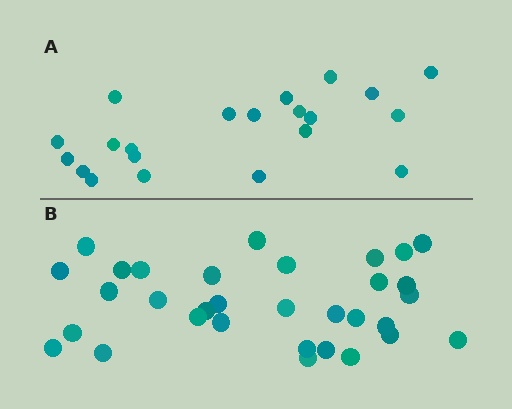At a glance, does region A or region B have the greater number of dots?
Region B (the bottom region) has more dots.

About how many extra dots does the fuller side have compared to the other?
Region B has roughly 12 or so more dots than region A.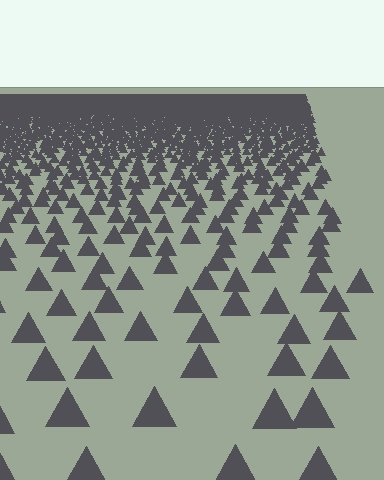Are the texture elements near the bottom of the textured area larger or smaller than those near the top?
Larger. Near the bottom, elements are closer to the viewer and appear at a bigger on-screen size.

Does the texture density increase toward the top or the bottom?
Density increases toward the top.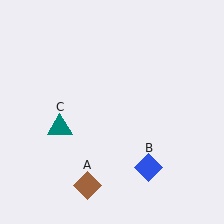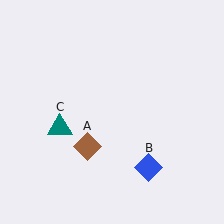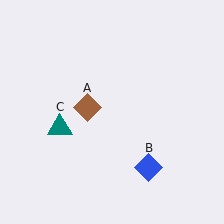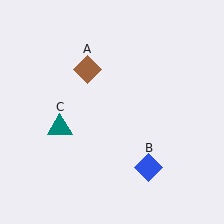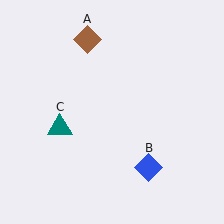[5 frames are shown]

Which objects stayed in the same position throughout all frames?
Blue diamond (object B) and teal triangle (object C) remained stationary.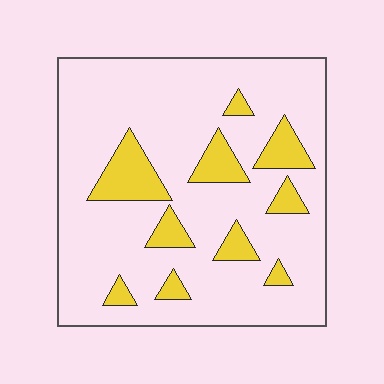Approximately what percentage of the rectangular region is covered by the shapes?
Approximately 15%.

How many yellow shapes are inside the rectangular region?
10.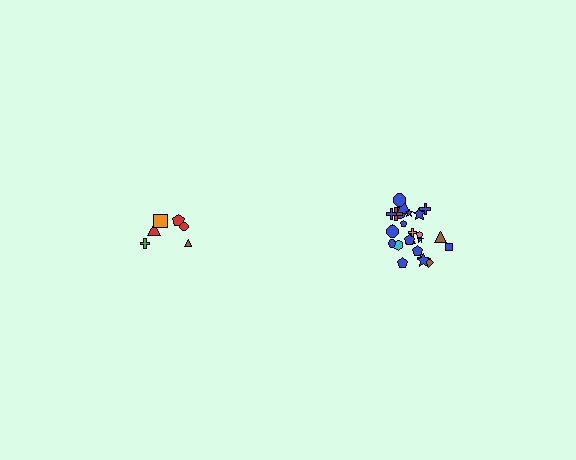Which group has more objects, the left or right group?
The right group.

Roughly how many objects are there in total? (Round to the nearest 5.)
Roughly 30 objects in total.